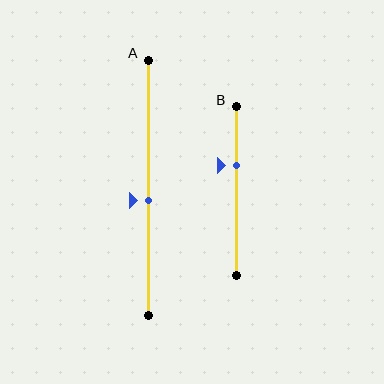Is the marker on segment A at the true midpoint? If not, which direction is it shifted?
No, the marker on segment A is shifted downward by about 5% of the segment length.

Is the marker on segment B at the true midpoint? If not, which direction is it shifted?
No, the marker on segment B is shifted upward by about 15% of the segment length.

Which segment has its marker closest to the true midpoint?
Segment A has its marker closest to the true midpoint.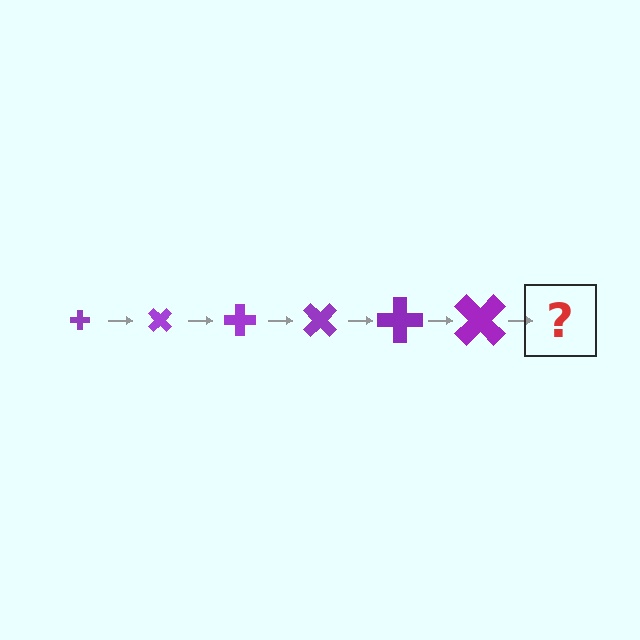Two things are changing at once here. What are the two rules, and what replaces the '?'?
The two rules are that the cross grows larger each step and it rotates 45 degrees each step. The '?' should be a cross, larger than the previous one and rotated 270 degrees from the start.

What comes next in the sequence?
The next element should be a cross, larger than the previous one and rotated 270 degrees from the start.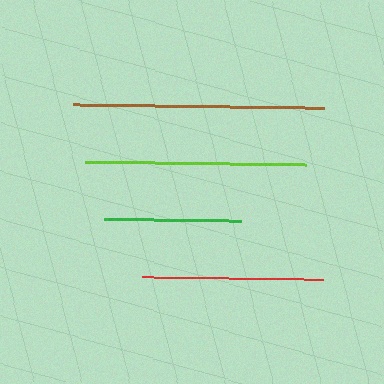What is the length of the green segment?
The green segment is approximately 137 pixels long.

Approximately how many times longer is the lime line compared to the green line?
The lime line is approximately 1.6 times the length of the green line.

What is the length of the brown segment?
The brown segment is approximately 251 pixels long.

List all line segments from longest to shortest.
From longest to shortest: brown, lime, red, green.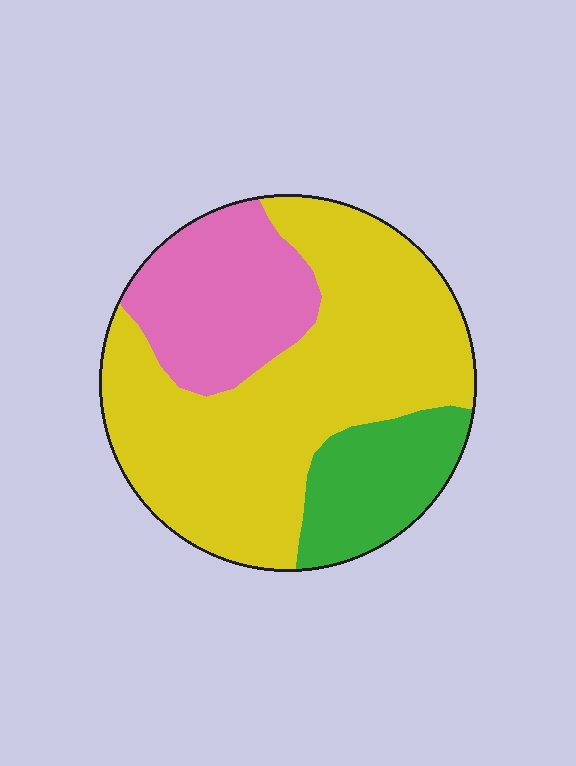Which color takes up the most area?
Yellow, at roughly 60%.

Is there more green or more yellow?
Yellow.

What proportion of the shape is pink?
Pink covers about 25% of the shape.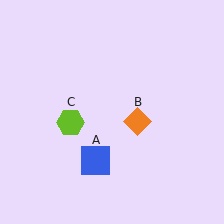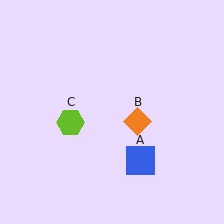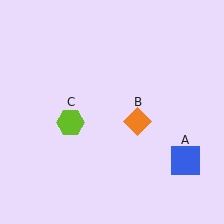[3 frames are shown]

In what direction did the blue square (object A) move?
The blue square (object A) moved right.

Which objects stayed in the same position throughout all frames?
Orange diamond (object B) and lime hexagon (object C) remained stationary.